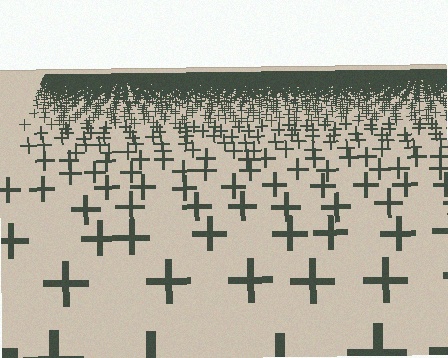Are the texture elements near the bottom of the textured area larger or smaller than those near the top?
Larger. Near the bottom, elements are closer to the viewer and appear at a bigger on-screen size.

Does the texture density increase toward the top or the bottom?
Density increases toward the top.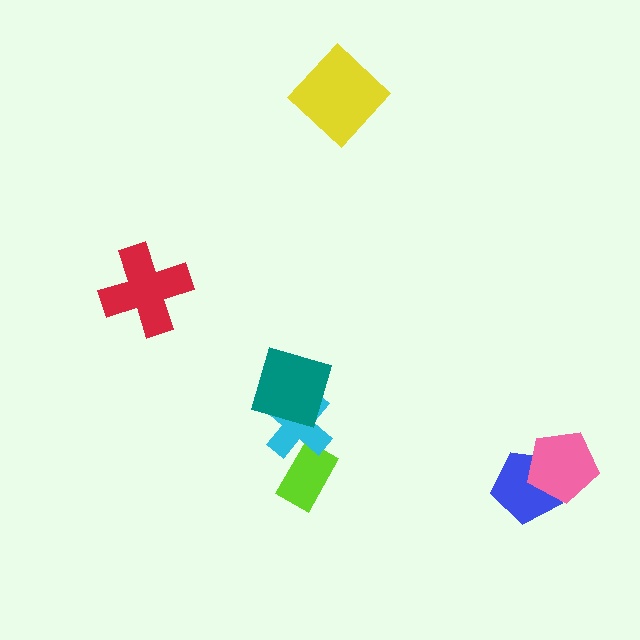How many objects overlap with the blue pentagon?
1 object overlaps with the blue pentagon.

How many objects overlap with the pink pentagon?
1 object overlaps with the pink pentagon.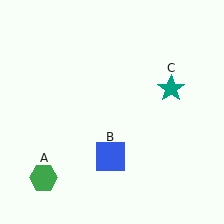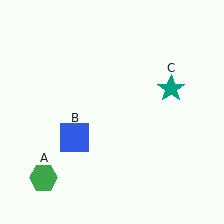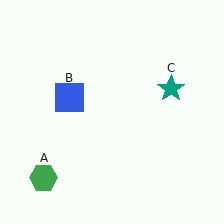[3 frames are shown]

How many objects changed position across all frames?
1 object changed position: blue square (object B).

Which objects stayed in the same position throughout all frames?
Green hexagon (object A) and teal star (object C) remained stationary.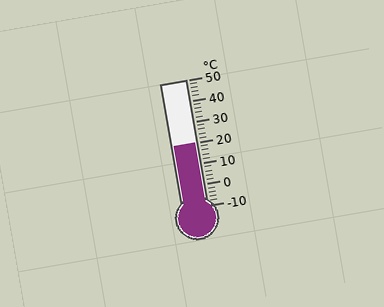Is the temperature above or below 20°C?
The temperature is at 20°C.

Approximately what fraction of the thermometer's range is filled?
The thermometer is filled to approximately 50% of its range.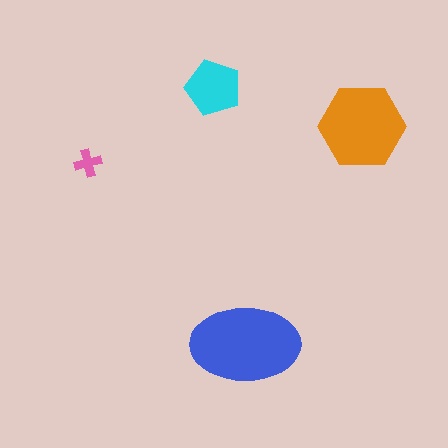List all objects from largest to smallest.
The blue ellipse, the orange hexagon, the cyan pentagon, the pink cross.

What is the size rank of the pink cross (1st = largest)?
4th.